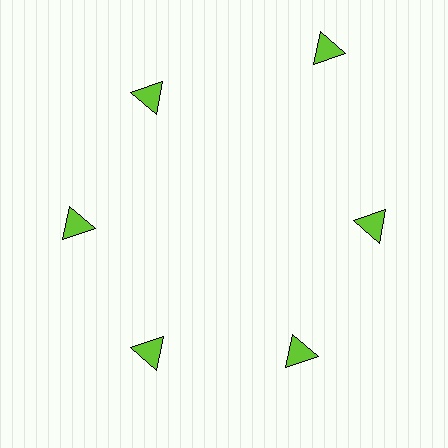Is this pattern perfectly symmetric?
No. The 6 lime triangles are arranged in a ring, but one element near the 1 o'clock position is pushed outward from the center, breaking the 6-fold rotational symmetry.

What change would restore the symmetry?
The symmetry would be restored by moving it inward, back onto the ring so that all 6 triangles sit at equal angles and equal distance from the center.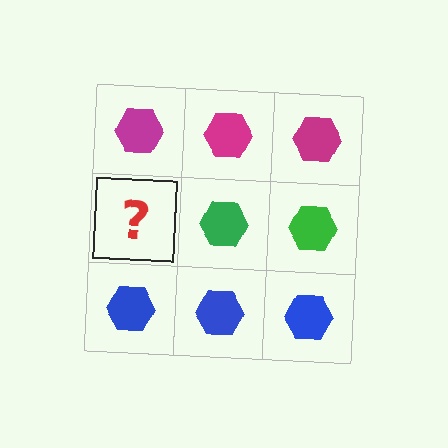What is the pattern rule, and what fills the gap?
The rule is that each row has a consistent color. The gap should be filled with a green hexagon.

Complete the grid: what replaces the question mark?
The question mark should be replaced with a green hexagon.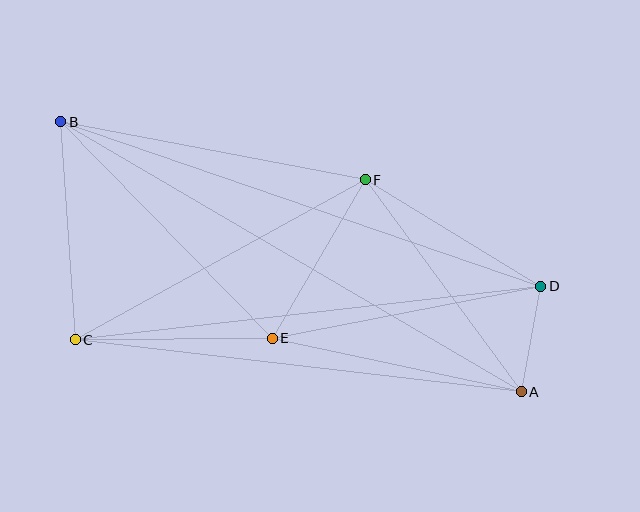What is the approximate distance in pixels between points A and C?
The distance between A and C is approximately 449 pixels.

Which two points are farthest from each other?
Points A and B are farthest from each other.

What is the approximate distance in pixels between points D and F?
The distance between D and F is approximately 205 pixels.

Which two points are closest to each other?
Points A and D are closest to each other.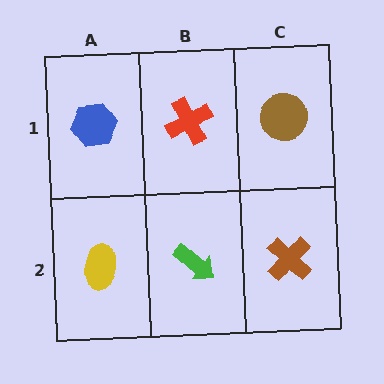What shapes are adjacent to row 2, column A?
A blue hexagon (row 1, column A), a green arrow (row 2, column B).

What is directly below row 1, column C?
A brown cross.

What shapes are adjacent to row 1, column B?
A green arrow (row 2, column B), a blue hexagon (row 1, column A), a brown circle (row 1, column C).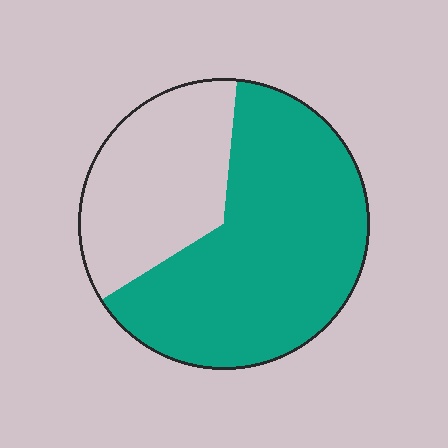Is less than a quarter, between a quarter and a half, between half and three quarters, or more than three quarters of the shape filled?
Between half and three quarters.